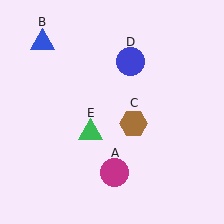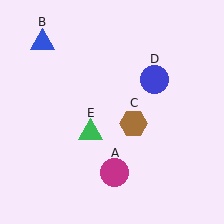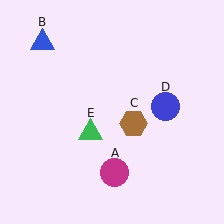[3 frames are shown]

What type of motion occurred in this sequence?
The blue circle (object D) rotated clockwise around the center of the scene.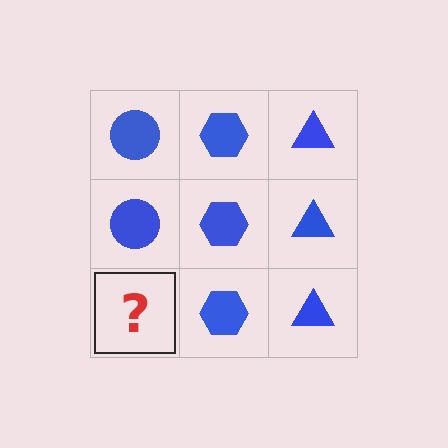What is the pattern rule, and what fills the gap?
The rule is that each column has a consistent shape. The gap should be filled with a blue circle.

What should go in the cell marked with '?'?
The missing cell should contain a blue circle.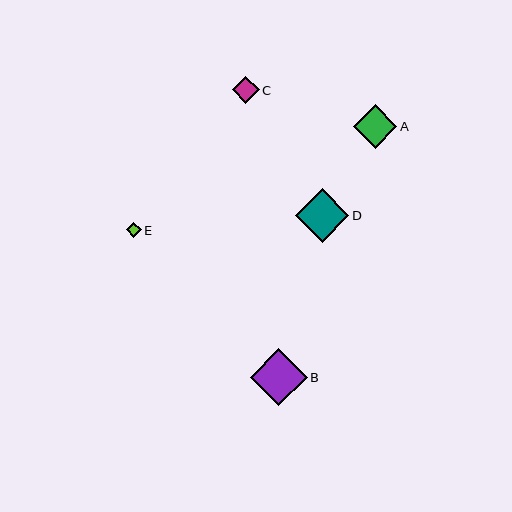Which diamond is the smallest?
Diamond E is the smallest with a size of approximately 15 pixels.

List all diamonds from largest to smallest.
From largest to smallest: B, D, A, C, E.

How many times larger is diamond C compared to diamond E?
Diamond C is approximately 1.7 times the size of diamond E.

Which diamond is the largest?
Diamond B is the largest with a size of approximately 57 pixels.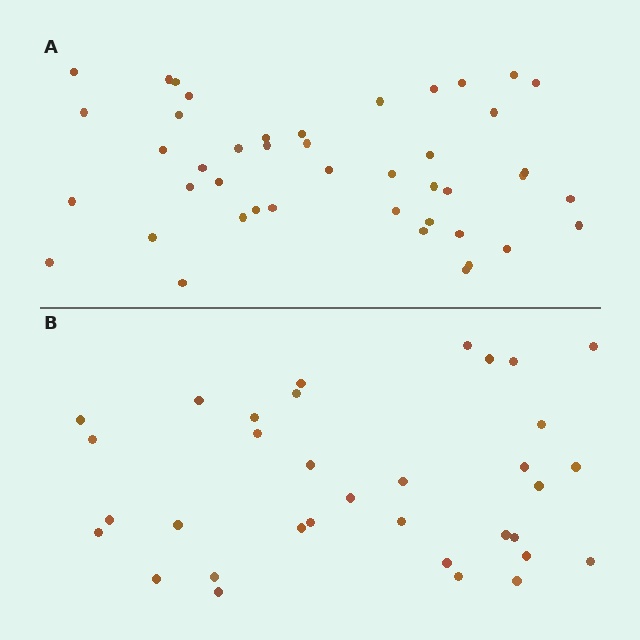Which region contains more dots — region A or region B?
Region A (the top region) has more dots.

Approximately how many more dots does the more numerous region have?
Region A has roughly 10 or so more dots than region B.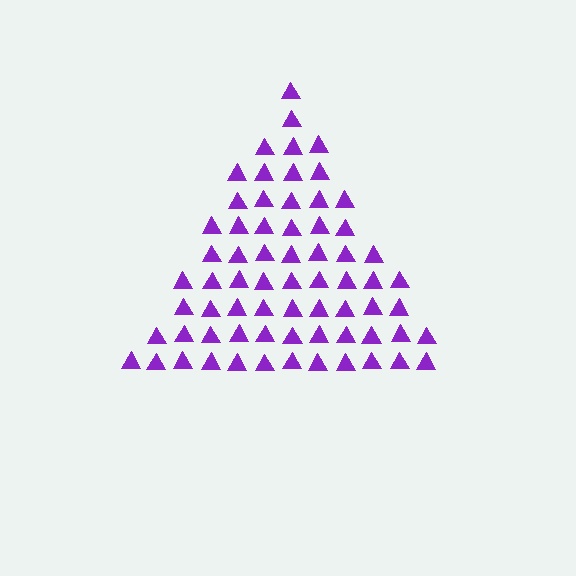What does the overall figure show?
The overall figure shows a triangle.